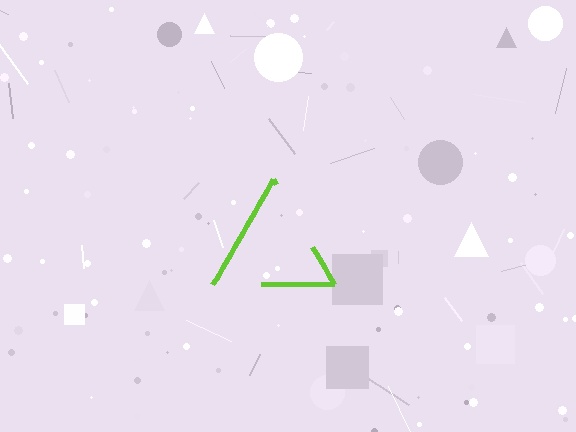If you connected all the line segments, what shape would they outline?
They would outline a triangle.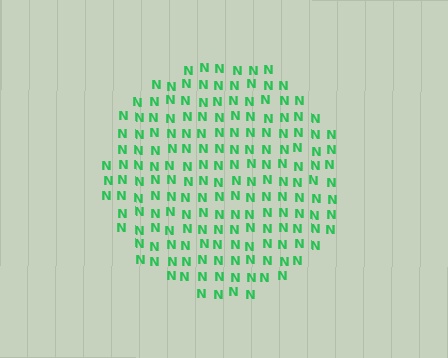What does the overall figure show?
The overall figure shows a circle.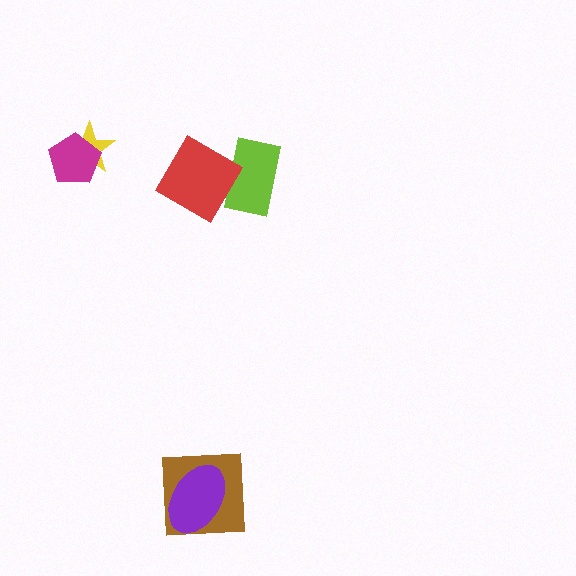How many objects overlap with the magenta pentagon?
1 object overlaps with the magenta pentagon.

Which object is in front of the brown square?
The purple ellipse is in front of the brown square.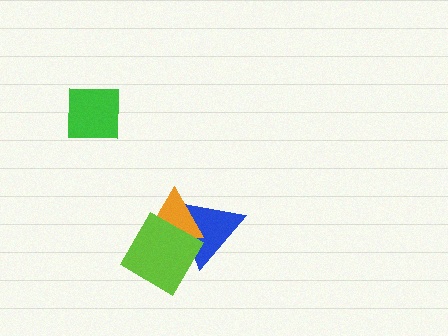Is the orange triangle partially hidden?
Yes, it is partially covered by another shape.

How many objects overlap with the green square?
0 objects overlap with the green square.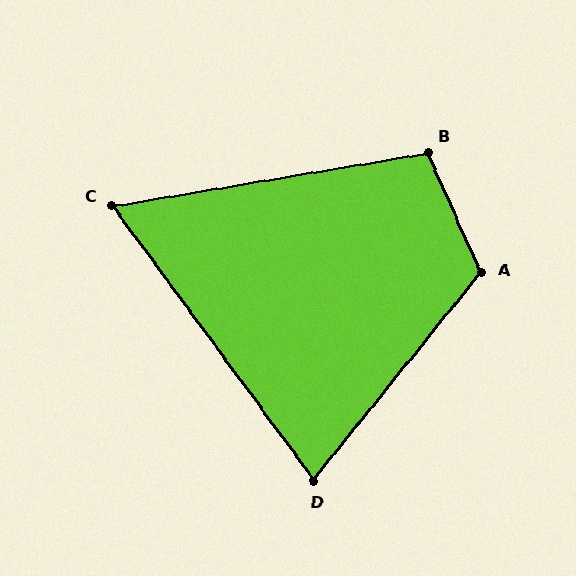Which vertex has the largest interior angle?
A, at approximately 117 degrees.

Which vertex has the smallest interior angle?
C, at approximately 63 degrees.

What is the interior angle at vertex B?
Approximately 105 degrees (obtuse).